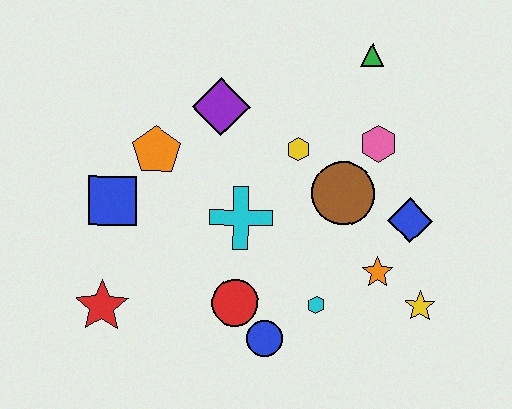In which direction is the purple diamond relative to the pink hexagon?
The purple diamond is to the left of the pink hexagon.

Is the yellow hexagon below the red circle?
No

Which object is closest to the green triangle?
The pink hexagon is closest to the green triangle.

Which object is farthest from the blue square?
The yellow star is farthest from the blue square.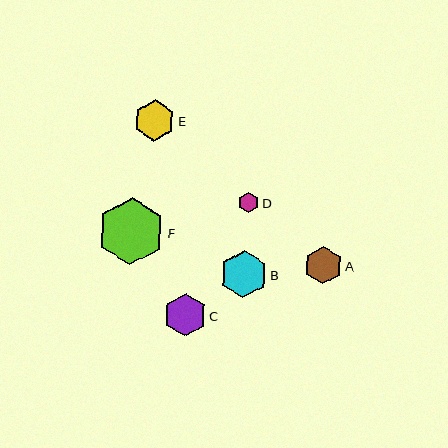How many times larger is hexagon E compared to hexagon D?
Hexagon E is approximately 2.0 times the size of hexagon D.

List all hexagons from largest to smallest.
From largest to smallest: F, B, C, E, A, D.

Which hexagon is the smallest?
Hexagon D is the smallest with a size of approximately 20 pixels.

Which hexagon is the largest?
Hexagon F is the largest with a size of approximately 67 pixels.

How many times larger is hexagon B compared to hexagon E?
Hexagon B is approximately 1.1 times the size of hexagon E.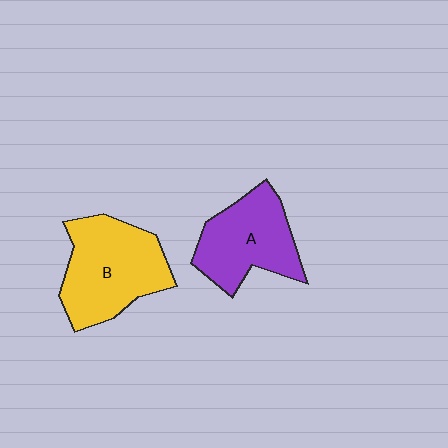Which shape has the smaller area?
Shape A (purple).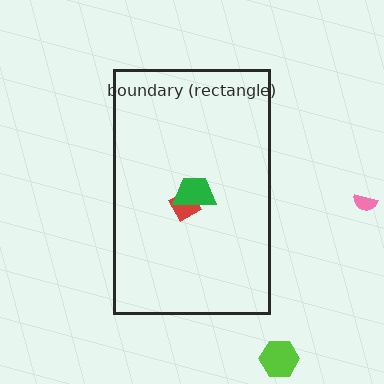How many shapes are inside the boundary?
2 inside, 2 outside.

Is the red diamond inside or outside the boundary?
Inside.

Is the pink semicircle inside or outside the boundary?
Outside.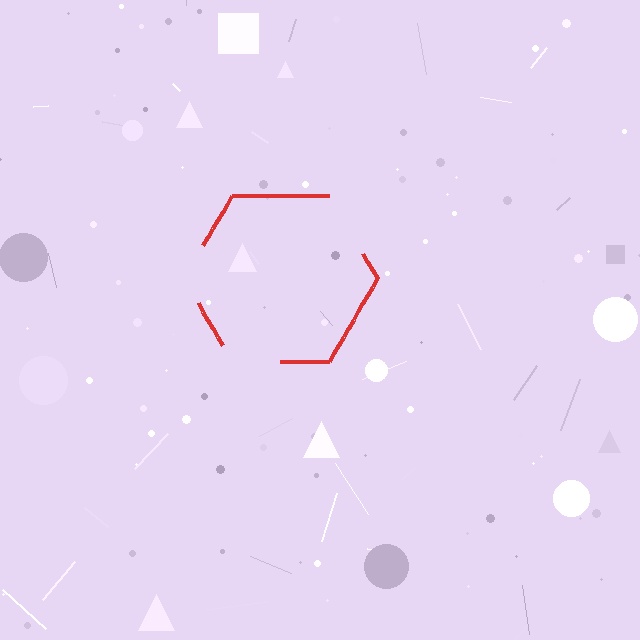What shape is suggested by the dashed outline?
The dashed outline suggests a hexagon.